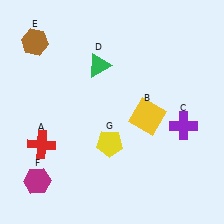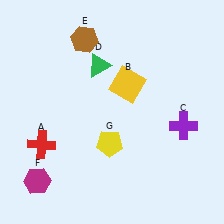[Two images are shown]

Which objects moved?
The objects that moved are: the yellow square (B), the brown hexagon (E).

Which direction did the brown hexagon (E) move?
The brown hexagon (E) moved right.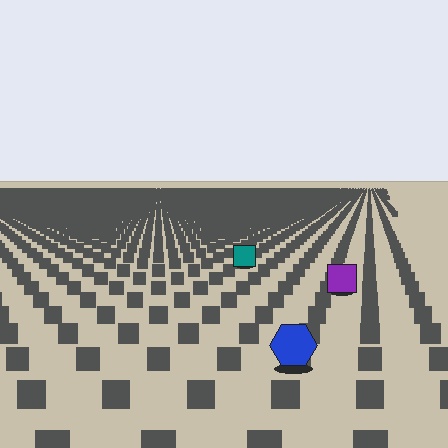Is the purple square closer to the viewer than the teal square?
Yes. The purple square is closer — you can tell from the texture gradient: the ground texture is coarser near it.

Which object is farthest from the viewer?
The teal square is farthest from the viewer. It appears smaller and the ground texture around it is denser.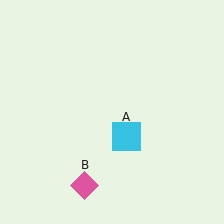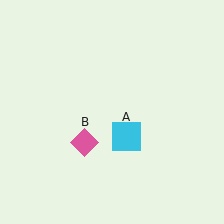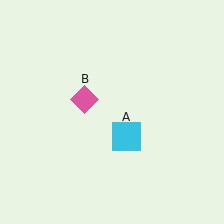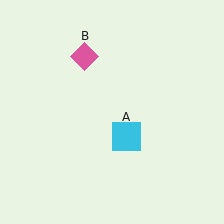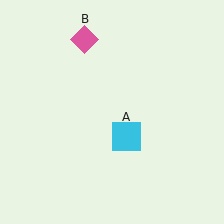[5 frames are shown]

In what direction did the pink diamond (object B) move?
The pink diamond (object B) moved up.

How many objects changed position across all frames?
1 object changed position: pink diamond (object B).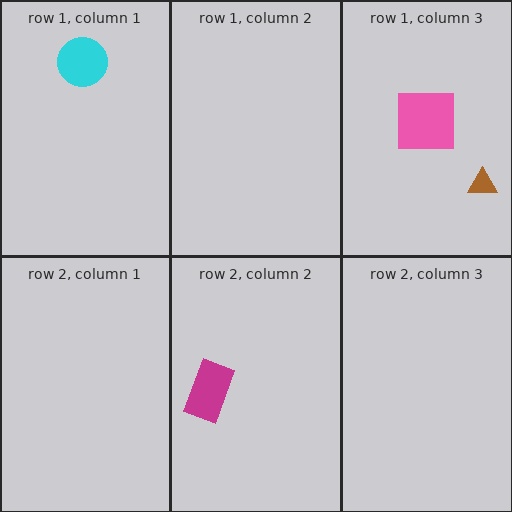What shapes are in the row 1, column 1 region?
The cyan circle.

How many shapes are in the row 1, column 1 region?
1.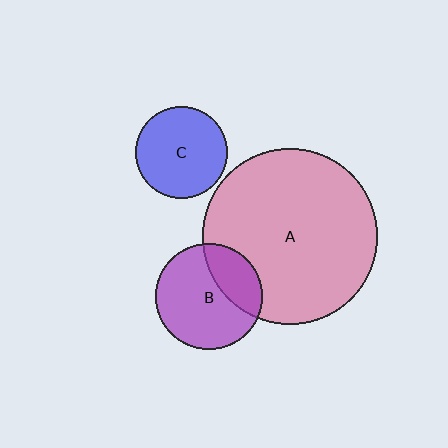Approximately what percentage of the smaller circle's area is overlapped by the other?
Approximately 30%.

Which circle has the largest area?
Circle A (pink).